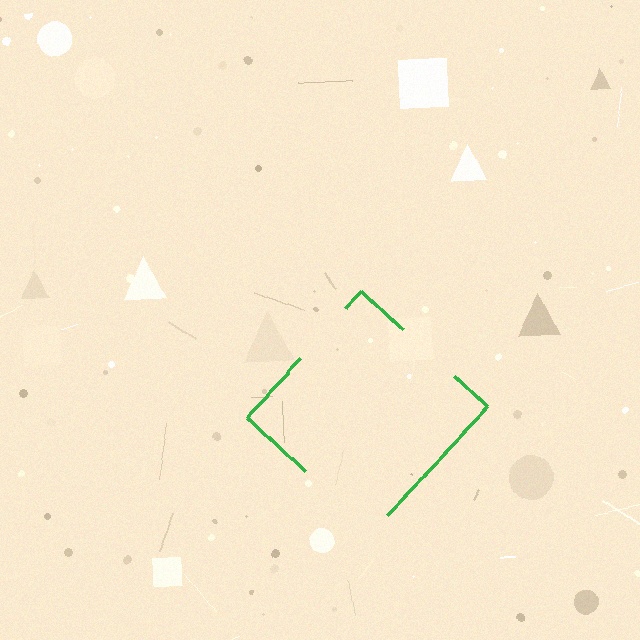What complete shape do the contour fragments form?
The contour fragments form a diamond.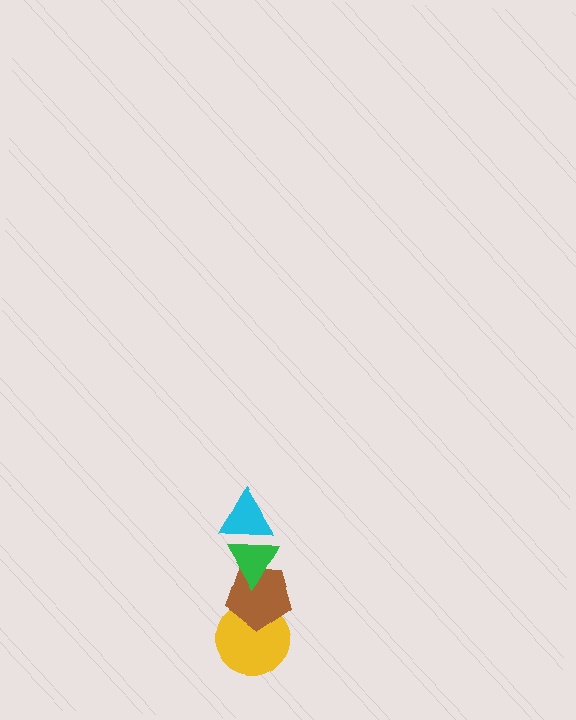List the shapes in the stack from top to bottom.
From top to bottom: the cyan triangle, the green triangle, the brown pentagon, the yellow circle.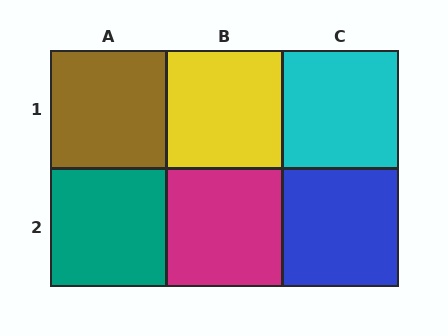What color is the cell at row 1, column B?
Yellow.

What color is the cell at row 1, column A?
Brown.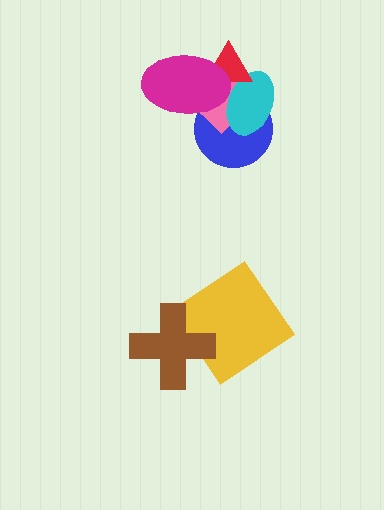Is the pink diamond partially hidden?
Yes, it is partially covered by another shape.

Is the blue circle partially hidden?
Yes, it is partially covered by another shape.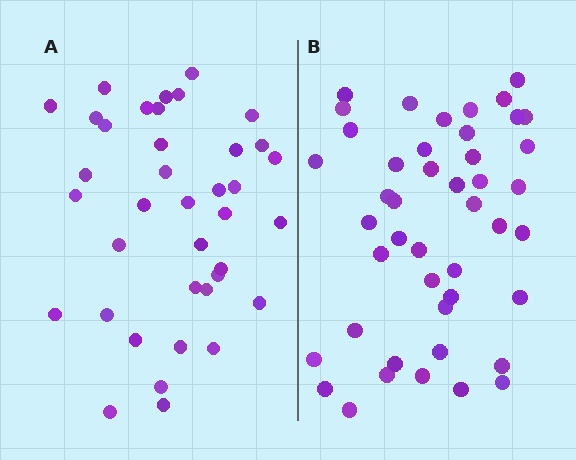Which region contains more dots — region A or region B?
Region B (the right region) has more dots.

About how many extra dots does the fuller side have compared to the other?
Region B has roughly 8 or so more dots than region A.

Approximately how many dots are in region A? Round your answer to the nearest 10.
About 40 dots. (The exact count is 38, which rounds to 40.)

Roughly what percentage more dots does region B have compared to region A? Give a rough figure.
About 20% more.